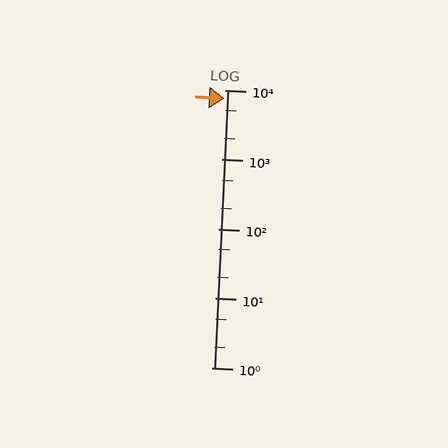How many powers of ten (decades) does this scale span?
The scale spans 4 decades, from 1 to 10000.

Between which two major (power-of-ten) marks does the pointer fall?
The pointer is between 1000 and 10000.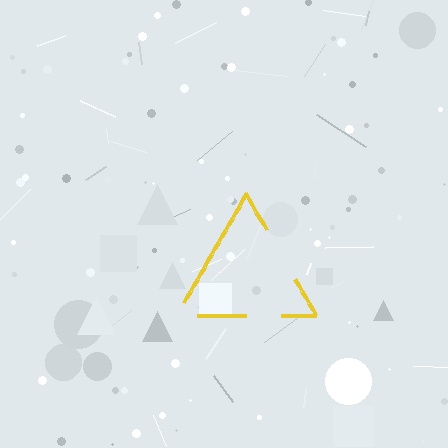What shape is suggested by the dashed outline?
The dashed outline suggests a triangle.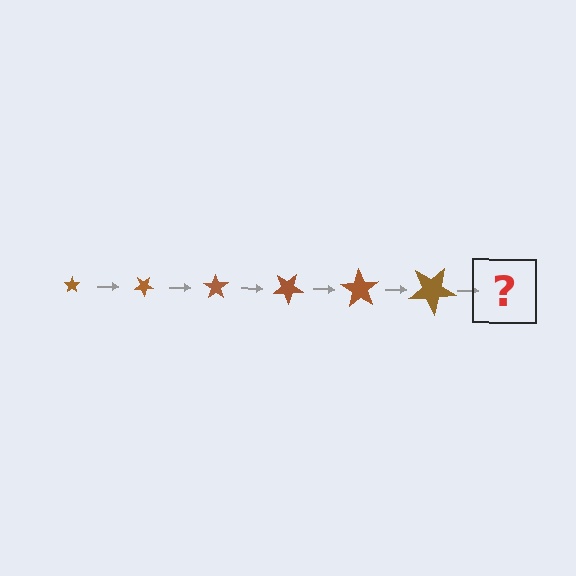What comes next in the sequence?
The next element should be a star, larger than the previous one and rotated 210 degrees from the start.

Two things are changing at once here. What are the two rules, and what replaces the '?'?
The two rules are that the star grows larger each step and it rotates 35 degrees each step. The '?' should be a star, larger than the previous one and rotated 210 degrees from the start.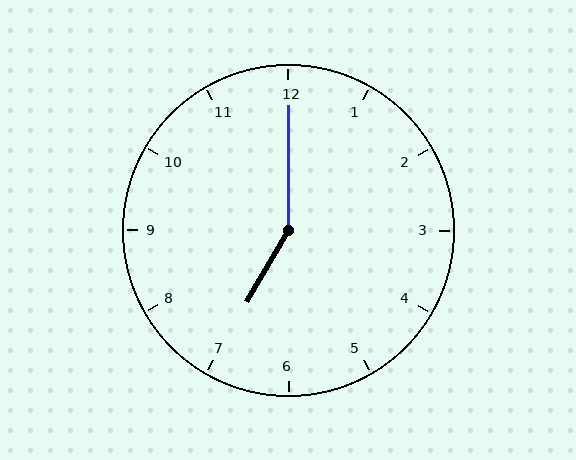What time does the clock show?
7:00.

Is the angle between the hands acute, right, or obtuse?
It is obtuse.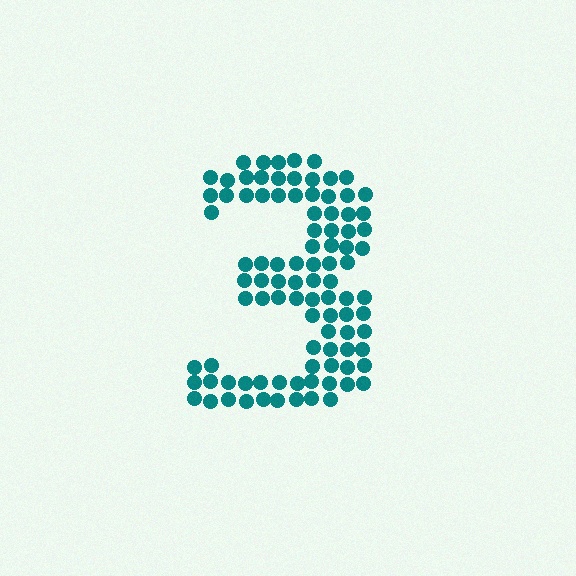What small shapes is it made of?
It is made of small circles.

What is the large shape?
The large shape is the digit 3.